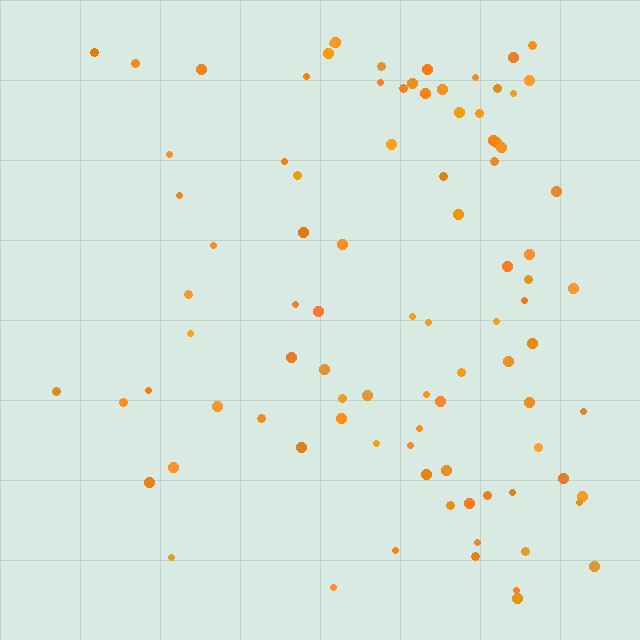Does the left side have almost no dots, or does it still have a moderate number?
Still a moderate number, just noticeably fewer than the right.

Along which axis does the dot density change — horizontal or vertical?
Horizontal.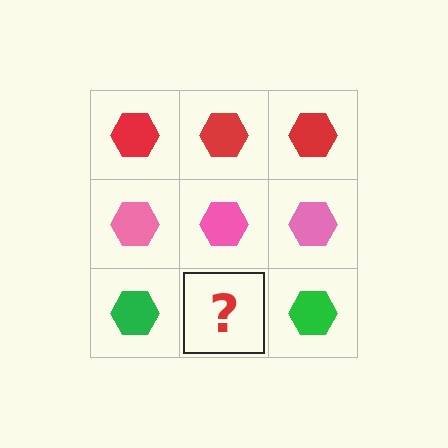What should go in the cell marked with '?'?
The missing cell should contain a green hexagon.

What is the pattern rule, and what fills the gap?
The rule is that each row has a consistent color. The gap should be filled with a green hexagon.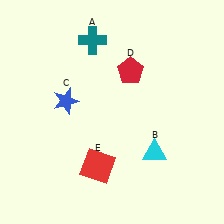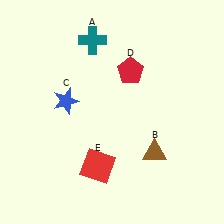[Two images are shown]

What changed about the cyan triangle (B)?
In Image 1, B is cyan. In Image 2, it changed to brown.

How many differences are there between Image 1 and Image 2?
There is 1 difference between the two images.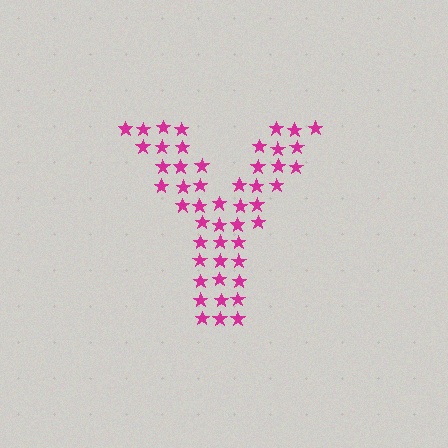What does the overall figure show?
The overall figure shows the letter Y.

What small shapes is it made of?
It is made of small stars.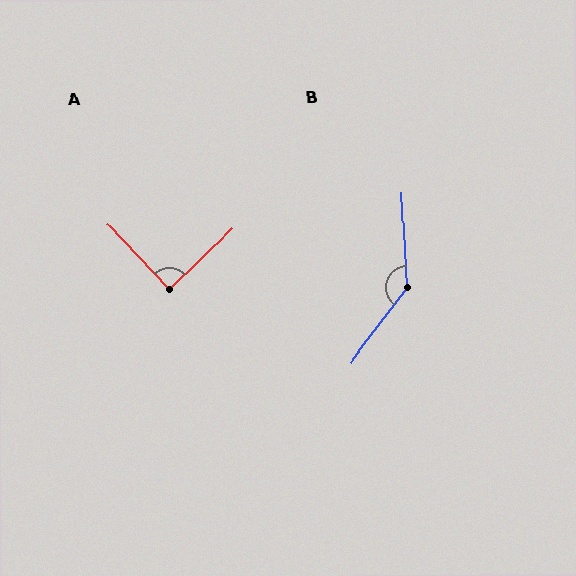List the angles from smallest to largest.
A (90°), B (140°).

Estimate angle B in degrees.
Approximately 140 degrees.